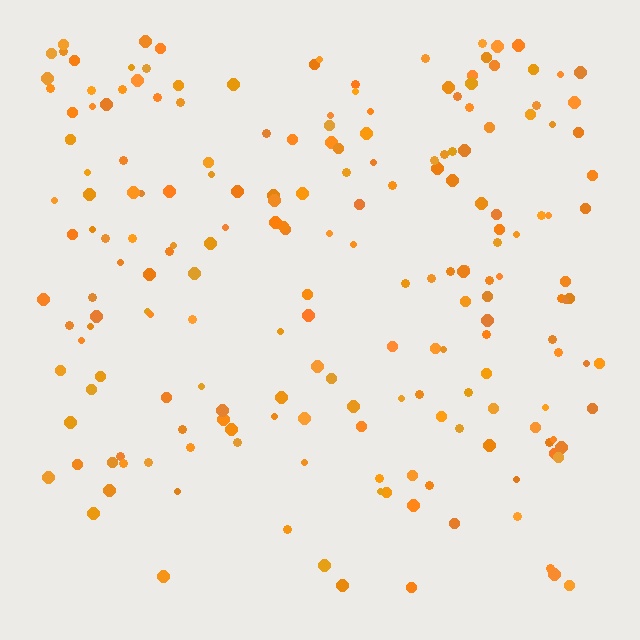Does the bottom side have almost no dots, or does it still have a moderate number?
Still a moderate number, just noticeably fewer than the top.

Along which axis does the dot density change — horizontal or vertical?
Vertical.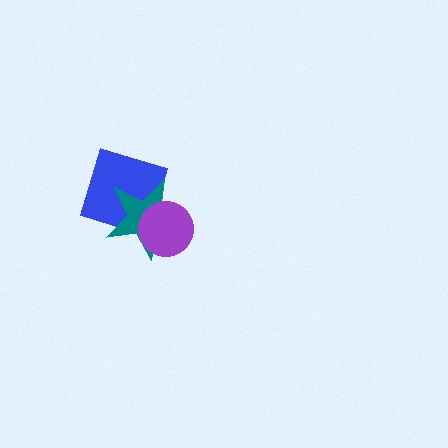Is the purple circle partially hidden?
No, no other shape covers it.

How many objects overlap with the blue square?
2 objects overlap with the blue square.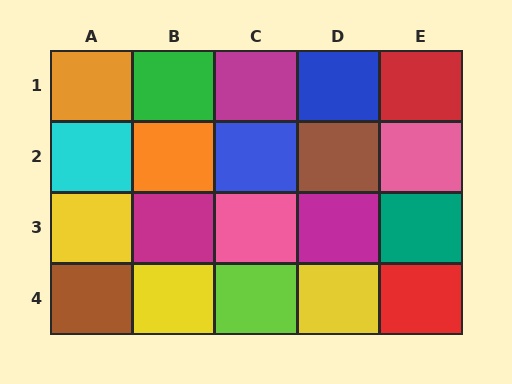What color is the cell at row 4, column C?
Lime.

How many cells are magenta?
3 cells are magenta.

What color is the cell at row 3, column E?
Teal.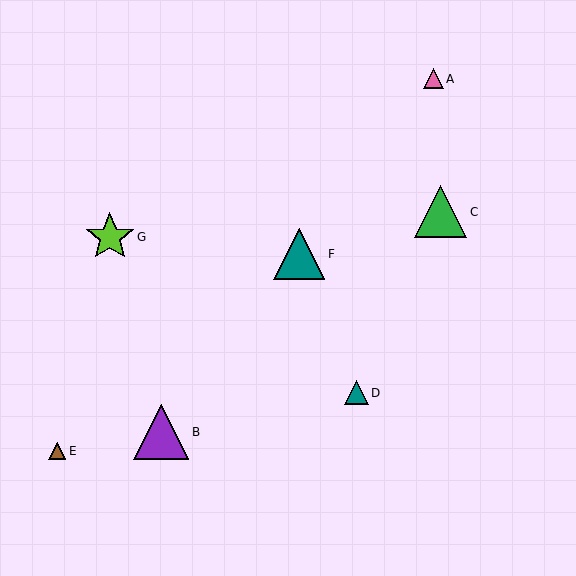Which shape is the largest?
The purple triangle (labeled B) is the largest.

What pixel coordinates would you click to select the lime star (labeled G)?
Click at (110, 237) to select the lime star G.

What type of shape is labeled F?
Shape F is a teal triangle.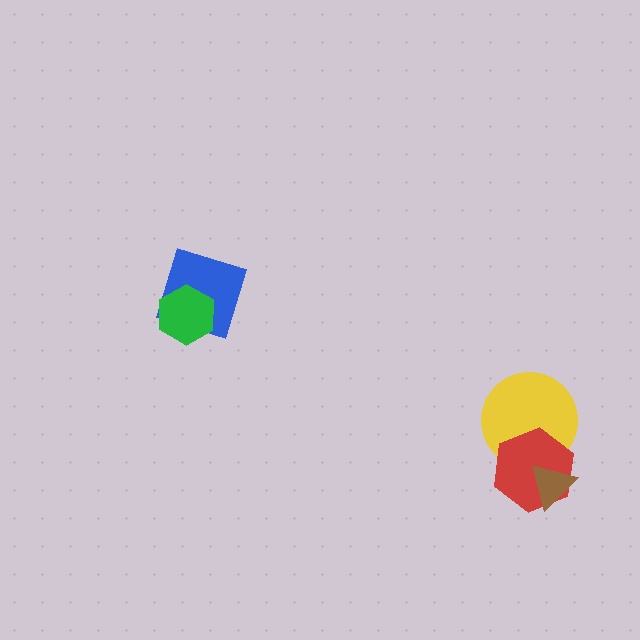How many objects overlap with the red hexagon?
2 objects overlap with the red hexagon.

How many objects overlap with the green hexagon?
1 object overlaps with the green hexagon.